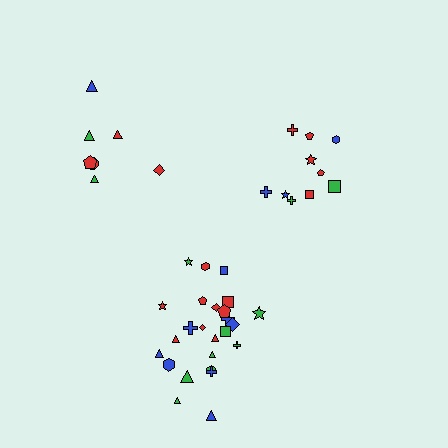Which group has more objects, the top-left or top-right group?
The top-right group.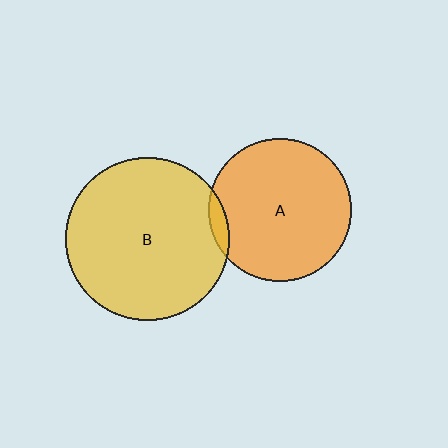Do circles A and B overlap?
Yes.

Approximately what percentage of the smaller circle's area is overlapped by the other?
Approximately 5%.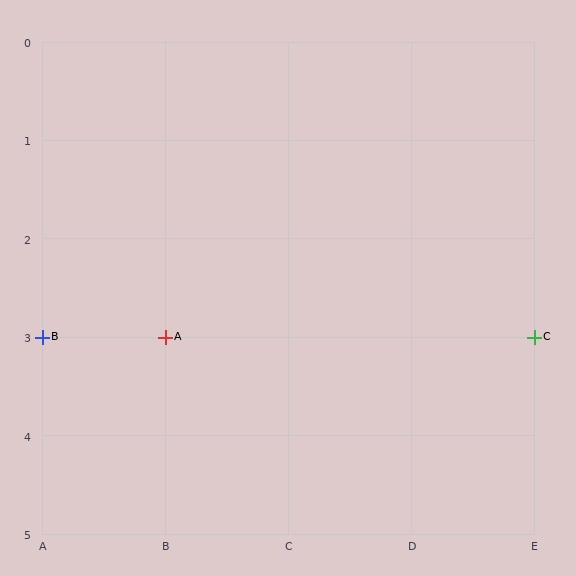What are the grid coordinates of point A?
Point A is at grid coordinates (B, 3).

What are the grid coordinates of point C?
Point C is at grid coordinates (E, 3).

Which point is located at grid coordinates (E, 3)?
Point C is at (E, 3).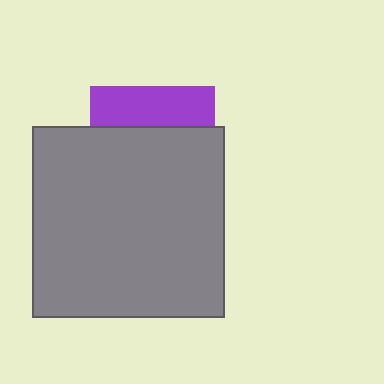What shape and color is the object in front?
The object in front is a gray square.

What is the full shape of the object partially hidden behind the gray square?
The partially hidden object is a purple square.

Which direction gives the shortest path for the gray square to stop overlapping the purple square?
Moving down gives the shortest separation.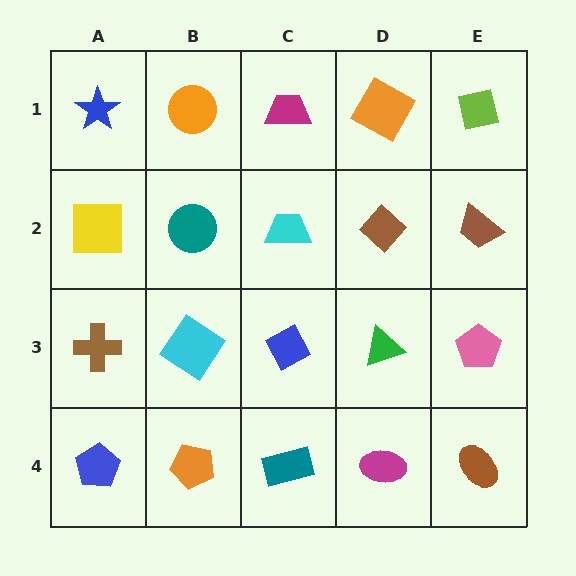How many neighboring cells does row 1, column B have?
3.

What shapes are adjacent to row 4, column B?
A cyan diamond (row 3, column B), a blue pentagon (row 4, column A), a teal rectangle (row 4, column C).